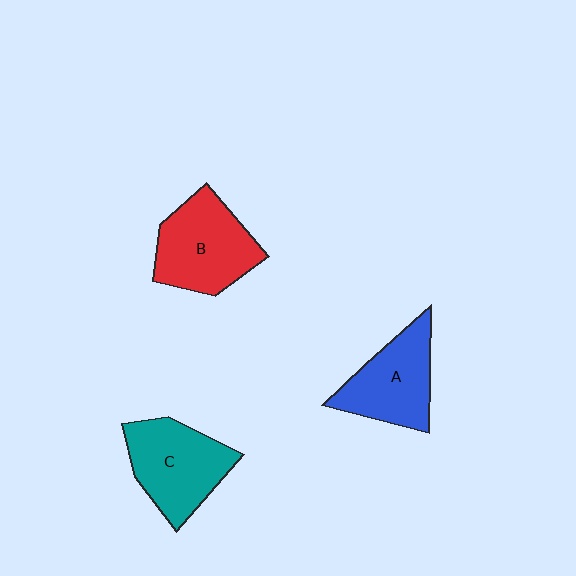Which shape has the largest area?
Shape B (red).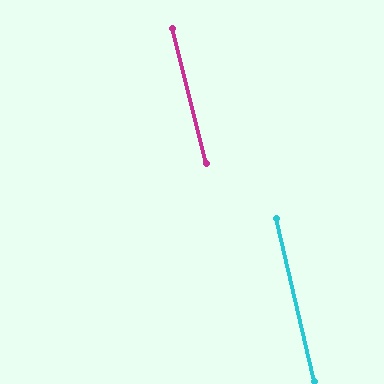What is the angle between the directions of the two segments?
Approximately 1 degree.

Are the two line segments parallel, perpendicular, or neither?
Parallel — their directions differ by only 1.0°.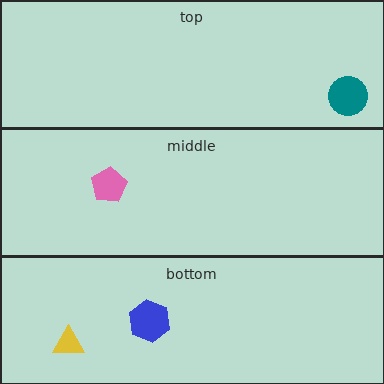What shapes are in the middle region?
The pink pentagon.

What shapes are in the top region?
The teal circle.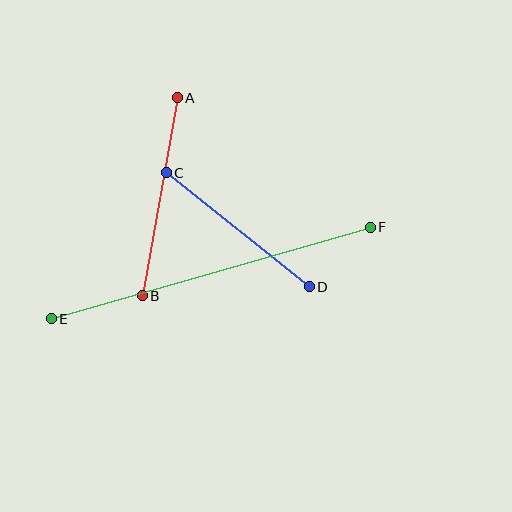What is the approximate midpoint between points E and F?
The midpoint is at approximately (211, 273) pixels.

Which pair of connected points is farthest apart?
Points E and F are farthest apart.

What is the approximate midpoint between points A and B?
The midpoint is at approximately (160, 197) pixels.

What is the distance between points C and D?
The distance is approximately 183 pixels.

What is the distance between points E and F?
The distance is approximately 332 pixels.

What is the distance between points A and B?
The distance is approximately 201 pixels.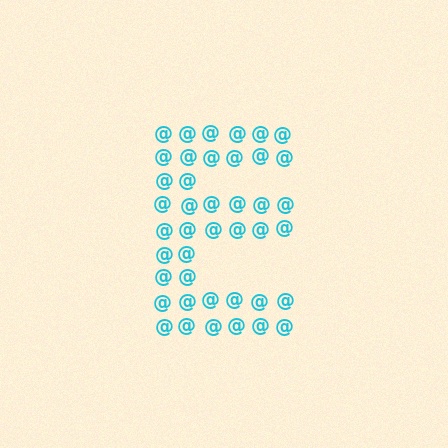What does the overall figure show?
The overall figure shows the letter E.